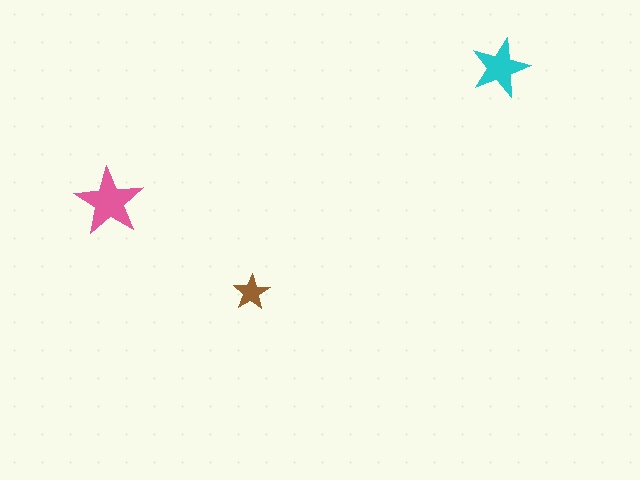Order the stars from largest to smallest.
the pink one, the cyan one, the brown one.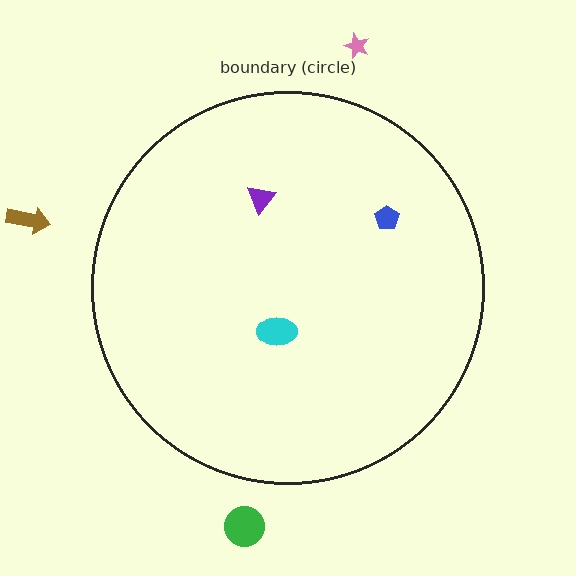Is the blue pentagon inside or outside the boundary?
Inside.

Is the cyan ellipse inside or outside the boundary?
Inside.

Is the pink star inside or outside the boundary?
Outside.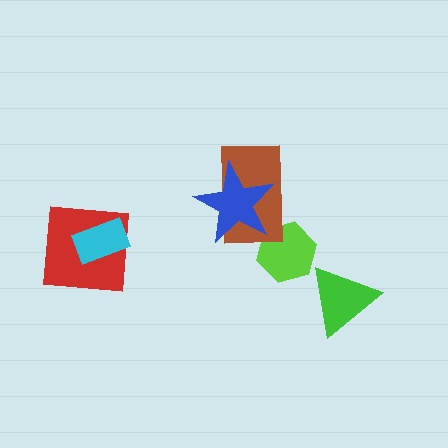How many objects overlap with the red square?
1 object overlaps with the red square.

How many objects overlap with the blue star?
1 object overlaps with the blue star.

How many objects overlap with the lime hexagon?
1 object overlaps with the lime hexagon.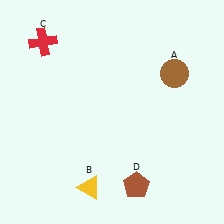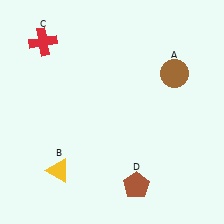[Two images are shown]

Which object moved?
The yellow triangle (B) moved left.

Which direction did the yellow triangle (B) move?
The yellow triangle (B) moved left.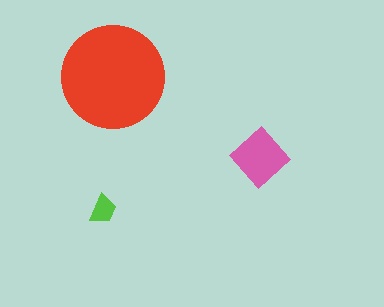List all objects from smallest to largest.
The lime trapezoid, the pink diamond, the red circle.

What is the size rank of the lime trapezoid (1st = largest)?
3rd.